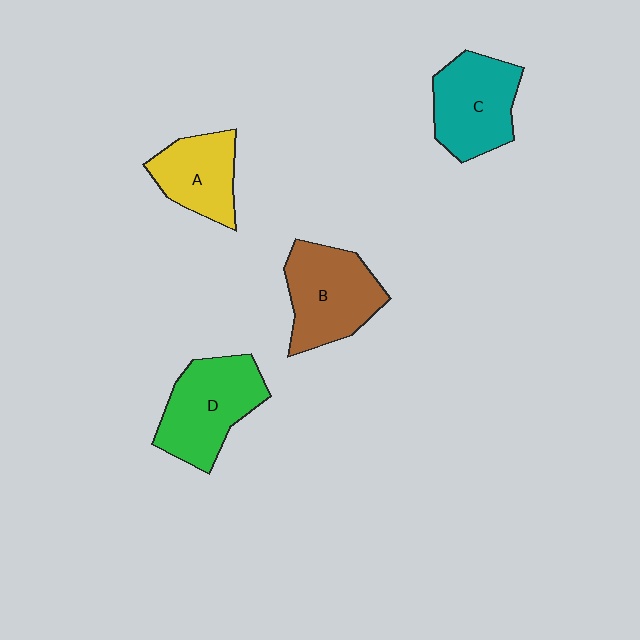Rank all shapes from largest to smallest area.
From largest to smallest: D (green), B (brown), C (teal), A (yellow).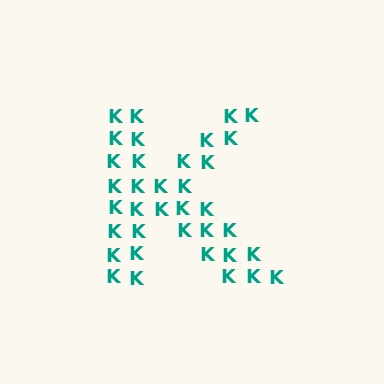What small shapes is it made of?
It is made of small letter K's.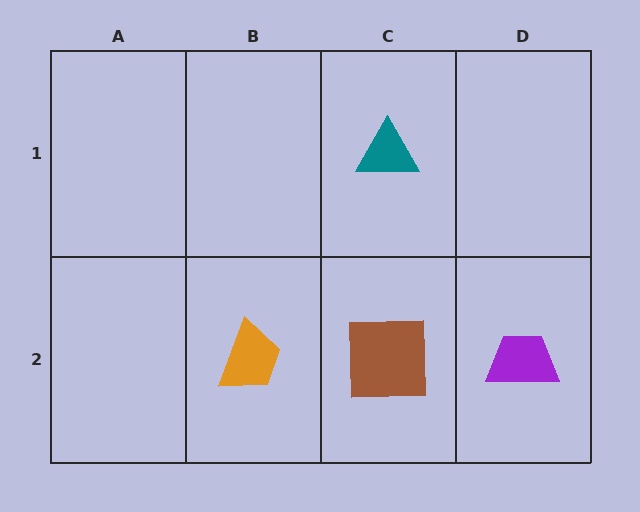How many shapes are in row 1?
1 shape.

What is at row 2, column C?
A brown square.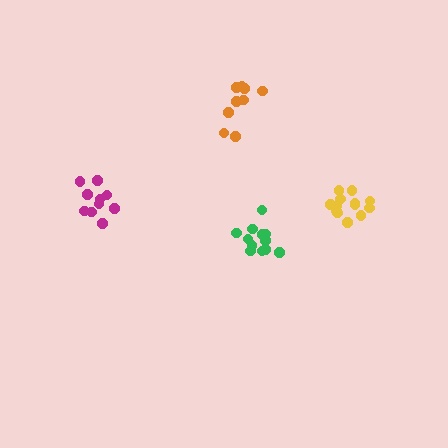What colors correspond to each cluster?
The clusters are colored: yellow, green, orange, magenta.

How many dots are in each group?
Group 1: 13 dots, Group 2: 12 dots, Group 3: 9 dots, Group 4: 10 dots (44 total).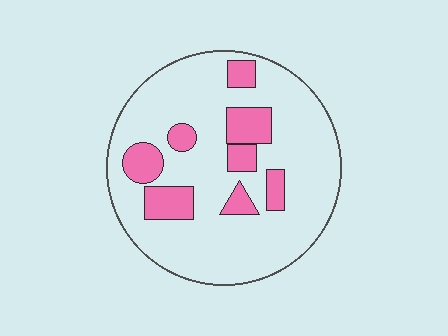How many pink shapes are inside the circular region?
8.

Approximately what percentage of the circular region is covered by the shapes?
Approximately 20%.